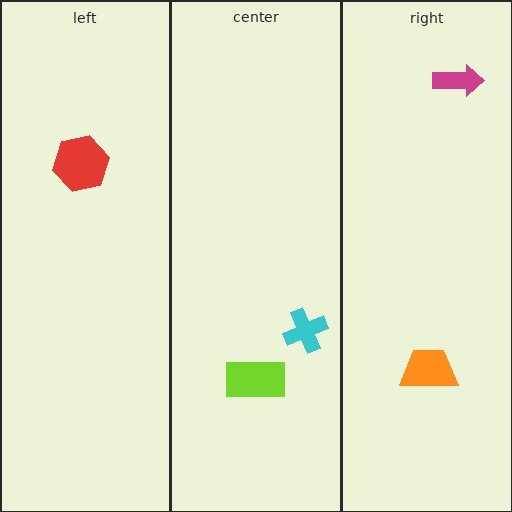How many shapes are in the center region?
2.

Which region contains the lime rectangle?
The center region.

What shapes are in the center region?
The cyan cross, the lime rectangle.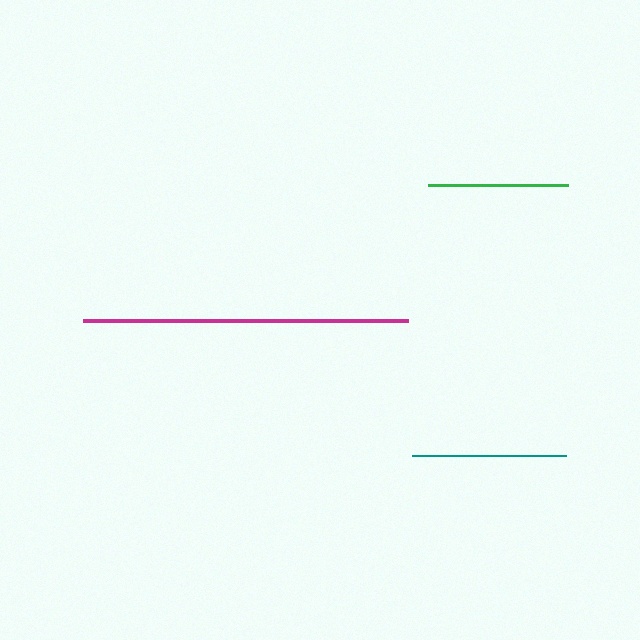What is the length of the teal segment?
The teal segment is approximately 154 pixels long.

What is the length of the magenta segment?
The magenta segment is approximately 325 pixels long.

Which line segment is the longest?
The magenta line is the longest at approximately 325 pixels.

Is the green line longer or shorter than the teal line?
The teal line is longer than the green line.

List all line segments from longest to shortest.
From longest to shortest: magenta, teal, green.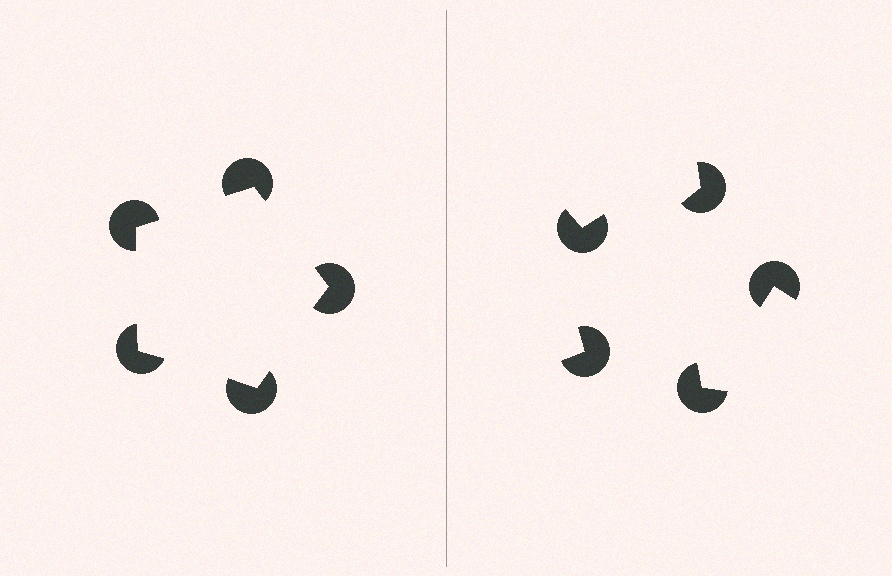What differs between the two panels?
The pac-man discs are positioned identically on both sides; only the wedge orientations differ. On the left they align to a pentagon; on the right they are misaligned.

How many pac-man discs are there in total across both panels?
10 — 5 on each side.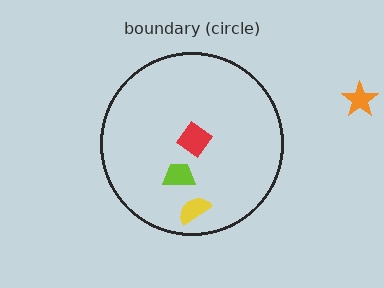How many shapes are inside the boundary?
3 inside, 1 outside.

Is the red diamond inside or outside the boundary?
Inside.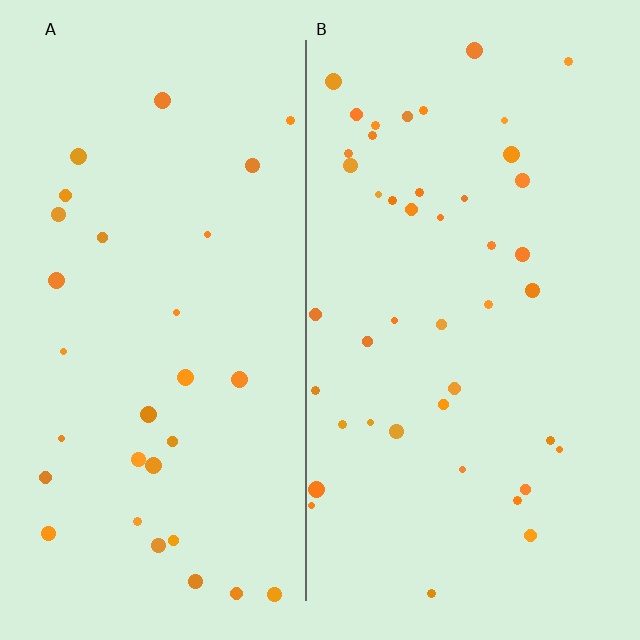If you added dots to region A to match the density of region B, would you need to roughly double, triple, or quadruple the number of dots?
Approximately double.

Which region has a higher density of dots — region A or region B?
B (the right).